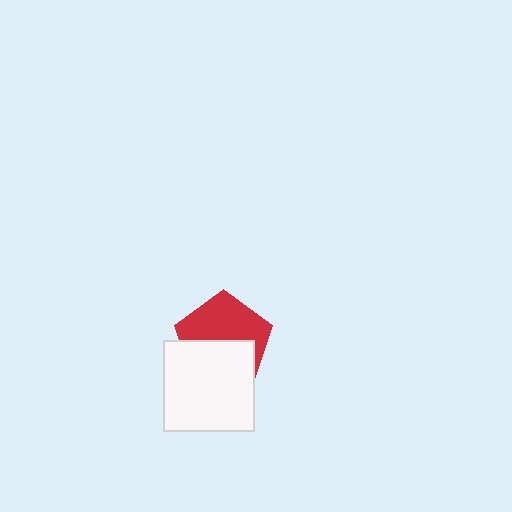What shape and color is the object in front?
The object in front is a white square.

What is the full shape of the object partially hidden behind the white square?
The partially hidden object is a red pentagon.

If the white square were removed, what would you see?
You would see the complete red pentagon.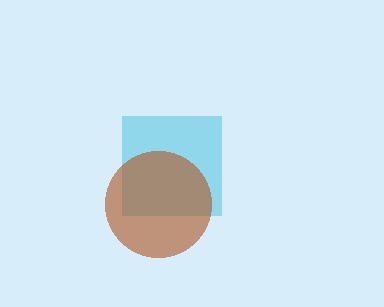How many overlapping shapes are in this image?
There are 2 overlapping shapes in the image.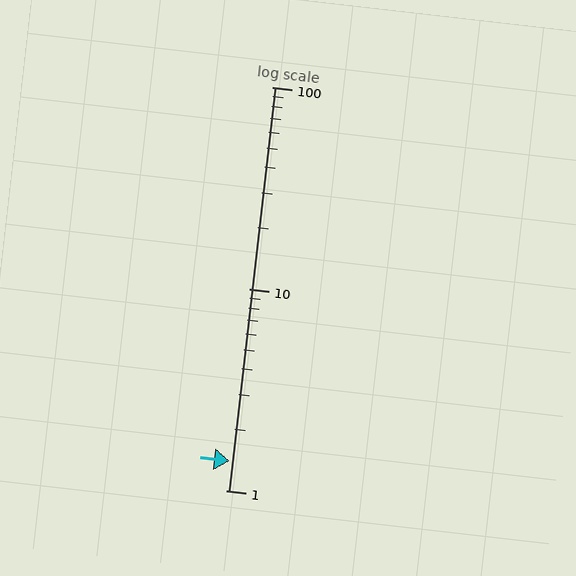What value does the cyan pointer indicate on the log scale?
The pointer indicates approximately 1.4.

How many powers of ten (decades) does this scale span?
The scale spans 2 decades, from 1 to 100.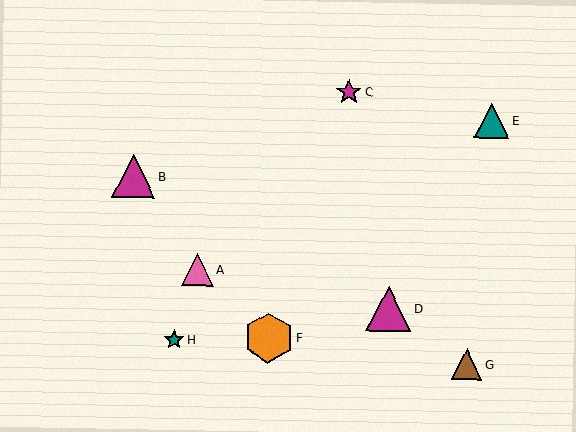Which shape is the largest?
The orange hexagon (labeled F) is the largest.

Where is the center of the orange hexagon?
The center of the orange hexagon is at (268, 338).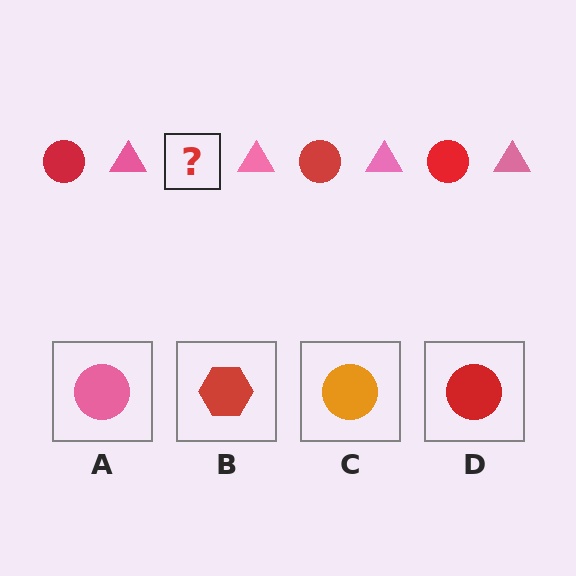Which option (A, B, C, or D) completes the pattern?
D.